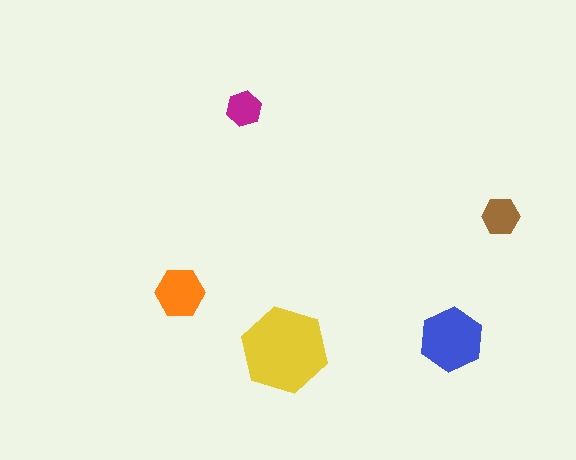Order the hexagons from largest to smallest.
the yellow one, the blue one, the orange one, the brown one, the magenta one.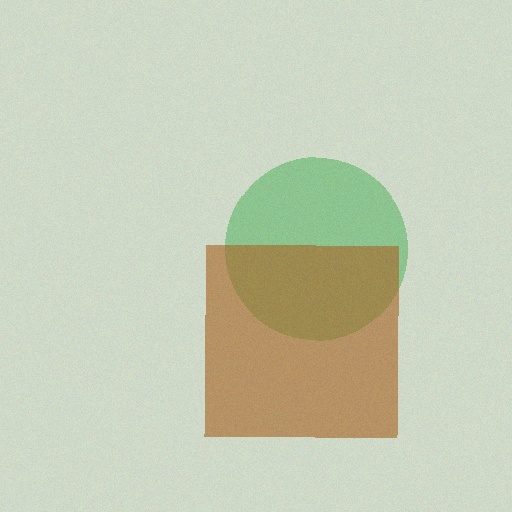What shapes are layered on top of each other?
The layered shapes are: a green circle, a brown square.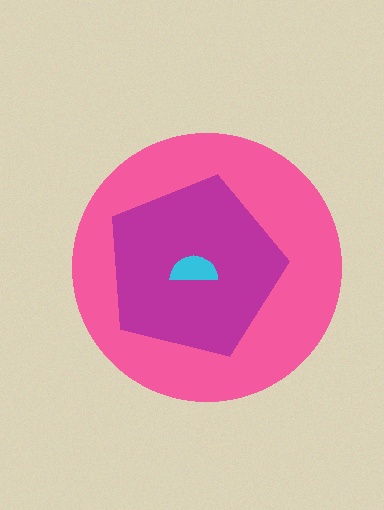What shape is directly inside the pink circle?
The magenta pentagon.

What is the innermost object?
The cyan semicircle.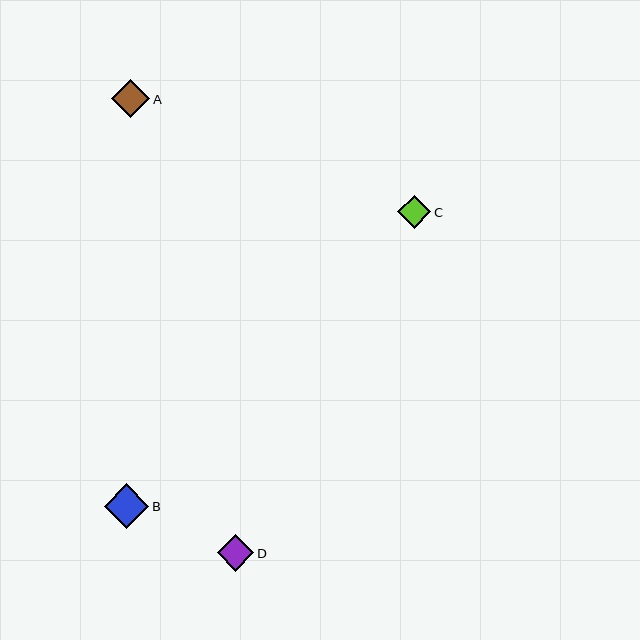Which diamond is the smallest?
Diamond C is the smallest with a size of approximately 33 pixels.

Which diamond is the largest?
Diamond B is the largest with a size of approximately 45 pixels.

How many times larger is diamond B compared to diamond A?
Diamond B is approximately 1.2 times the size of diamond A.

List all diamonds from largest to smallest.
From largest to smallest: B, A, D, C.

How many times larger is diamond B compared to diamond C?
Diamond B is approximately 1.4 times the size of diamond C.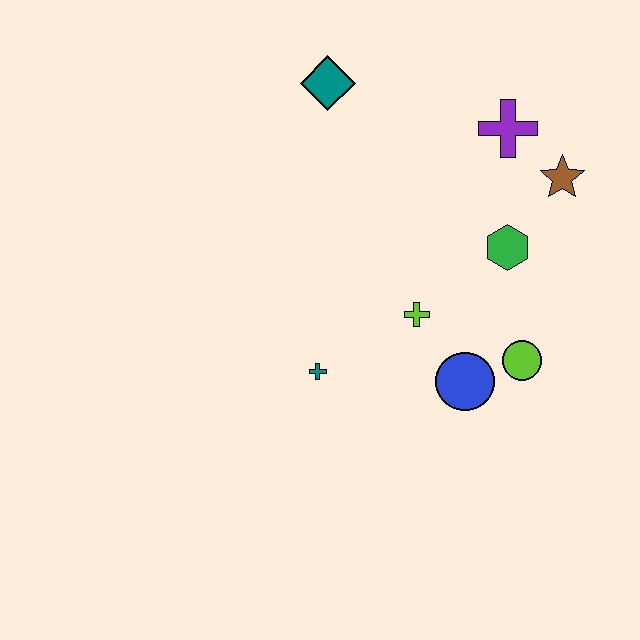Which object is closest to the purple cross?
The brown star is closest to the purple cross.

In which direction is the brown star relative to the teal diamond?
The brown star is to the right of the teal diamond.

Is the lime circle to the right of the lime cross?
Yes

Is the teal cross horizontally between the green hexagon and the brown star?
No